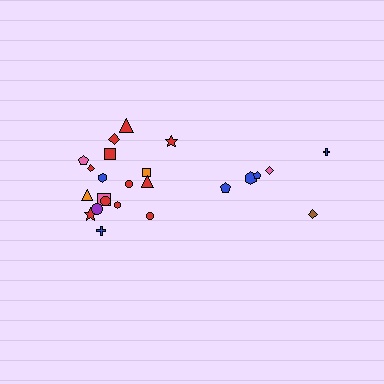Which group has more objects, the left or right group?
The left group.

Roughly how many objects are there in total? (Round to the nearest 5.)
Roughly 25 objects in total.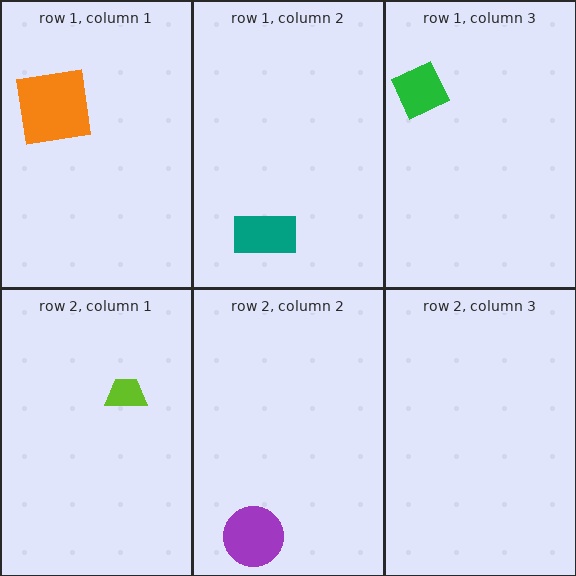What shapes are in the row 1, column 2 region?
The teal rectangle.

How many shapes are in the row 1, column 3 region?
1.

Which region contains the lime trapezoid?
The row 2, column 1 region.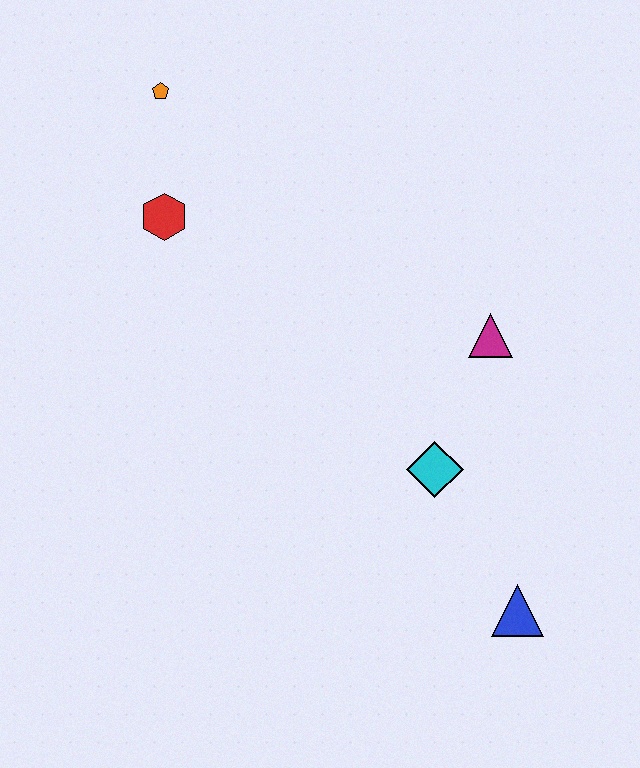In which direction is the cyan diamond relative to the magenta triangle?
The cyan diamond is below the magenta triangle.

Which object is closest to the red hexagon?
The orange pentagon is closest to the red hexagon.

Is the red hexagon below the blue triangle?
No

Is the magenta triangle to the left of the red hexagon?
No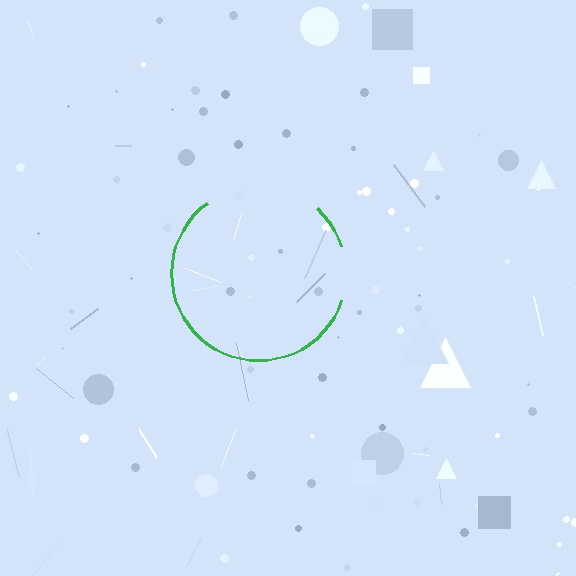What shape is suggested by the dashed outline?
The dashed outline suggests a circle.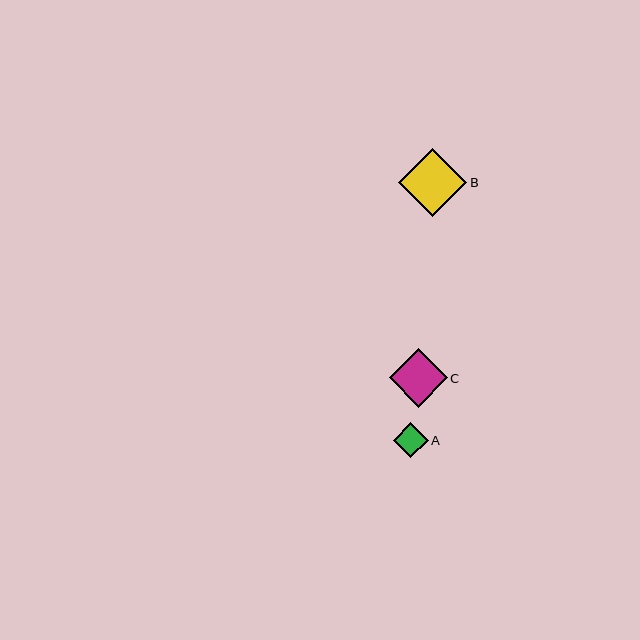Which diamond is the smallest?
Diamond A is the smallest with a size of approximately 35 pixels.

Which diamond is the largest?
Diamond B is the largest with a size of approximately 68 pixels.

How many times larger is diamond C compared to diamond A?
Diamond C is approximately 1.7 times the size of diamond A.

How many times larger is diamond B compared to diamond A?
Diamond B is approximately 2.0 times the size of diamond A.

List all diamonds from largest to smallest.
From largest to smallest: B, C, A.